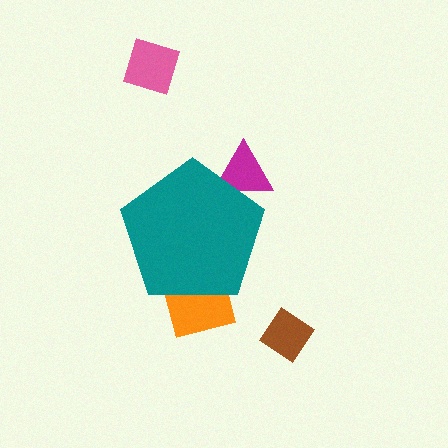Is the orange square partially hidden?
Yes, the orange square is partially hidden behind the teal pentagon.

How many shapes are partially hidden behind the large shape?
2 shapes are partially hidden.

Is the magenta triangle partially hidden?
Yes, the magenta triangle is partially hidden behind the teal pentagon.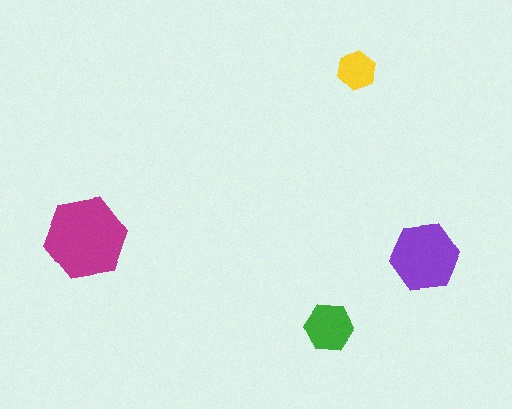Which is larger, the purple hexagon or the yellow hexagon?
The purple one.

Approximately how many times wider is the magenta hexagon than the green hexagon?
About 1.5 times wider.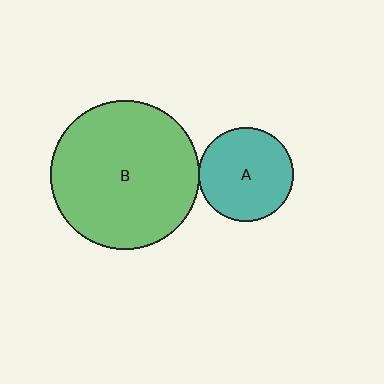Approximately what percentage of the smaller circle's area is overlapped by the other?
Approximately 5%.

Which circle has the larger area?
Circle B (green).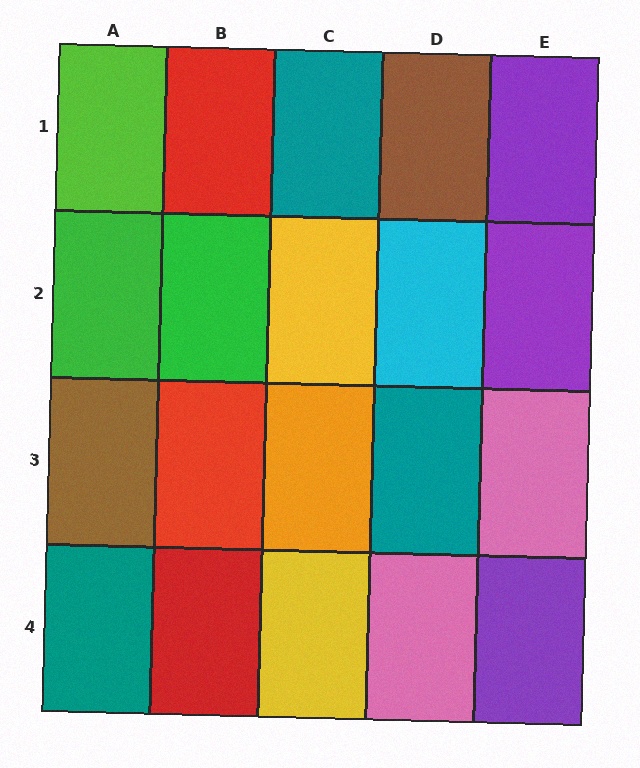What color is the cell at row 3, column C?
Orange.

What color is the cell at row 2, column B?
Green.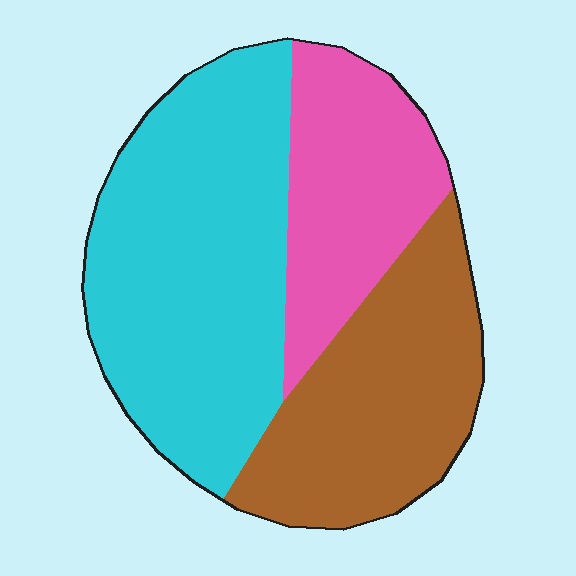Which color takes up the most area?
Cyan, at roughly 45%.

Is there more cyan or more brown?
Cyan.